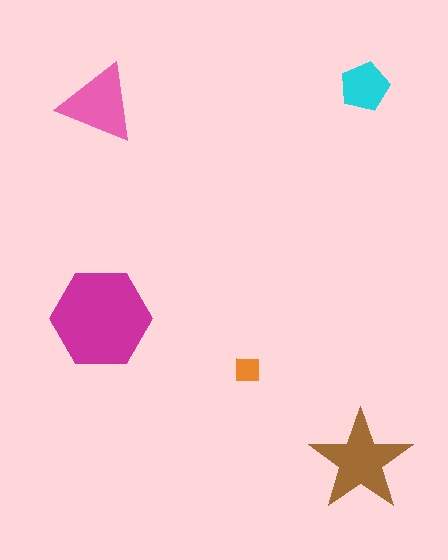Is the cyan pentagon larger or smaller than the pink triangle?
Smaller.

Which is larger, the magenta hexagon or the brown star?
The magenta hexagon.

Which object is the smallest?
The orange square.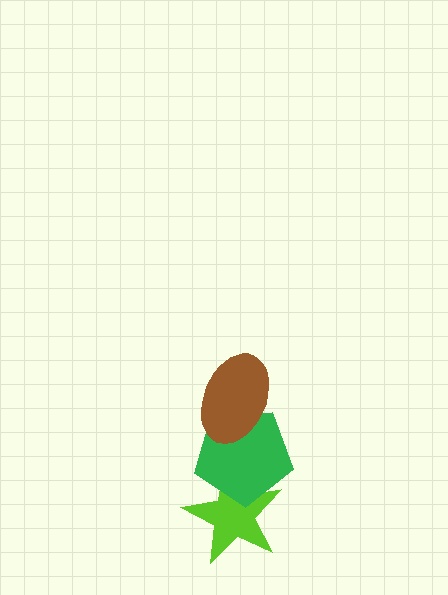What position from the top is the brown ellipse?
The brown ellipse is 1st from the top.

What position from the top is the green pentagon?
The green pentagon is 2nd from the top.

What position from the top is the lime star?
The lime star is 3rd from the top.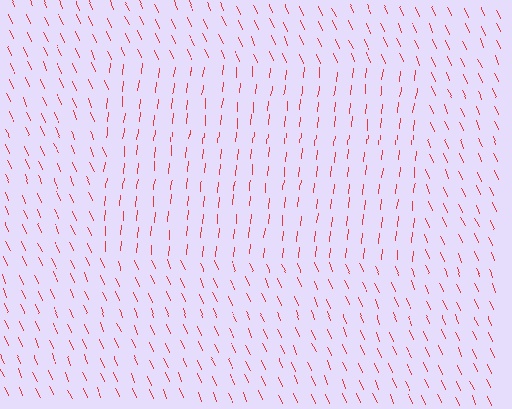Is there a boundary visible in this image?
Yes, there is a texture boundary formed by a change in line orientation.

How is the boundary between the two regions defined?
The boundary is defined purely by a change in line orientation (approximately 30 degrees difference). All lines are the same color and thickness.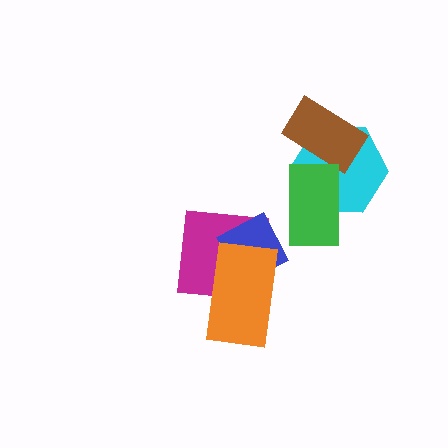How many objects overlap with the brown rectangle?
1 object overlaps with the brown rectangle.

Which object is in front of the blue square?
The orange rectangle is in front of the blue square.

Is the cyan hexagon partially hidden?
Yes, it is partially covered by another shape.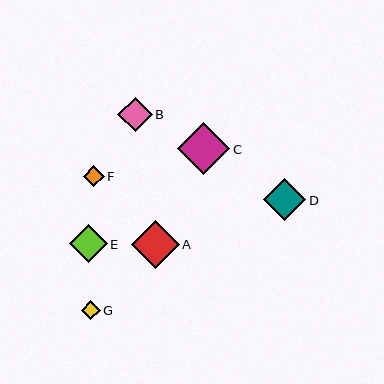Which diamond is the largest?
Diamond C is the largest with a size of approximately 52 pixels.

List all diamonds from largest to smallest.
From largest to smallest: C, A, D, E, B, F, G.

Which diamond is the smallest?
Diamond G is the smallest with a size of approximately 19 pixels.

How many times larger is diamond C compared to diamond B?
Diamond C is approximately 1.5 times the size of diamond B.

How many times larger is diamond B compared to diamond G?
Diamond B is approximately 1.8 times the size of diamond G.